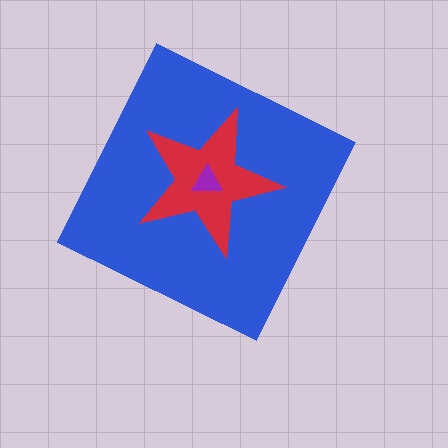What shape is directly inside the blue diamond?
The red star.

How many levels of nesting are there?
3.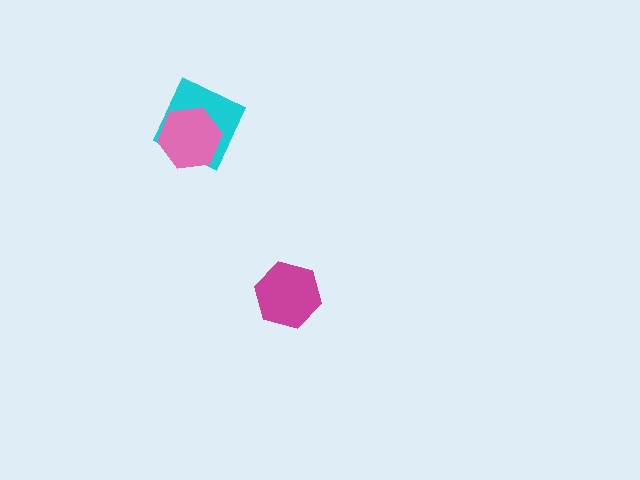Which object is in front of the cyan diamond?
The pink hexagon is in front of the cyan diamond.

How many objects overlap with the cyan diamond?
1 object overlaps with the cyan diamond.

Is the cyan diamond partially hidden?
Yes, it is partially covered by another shape.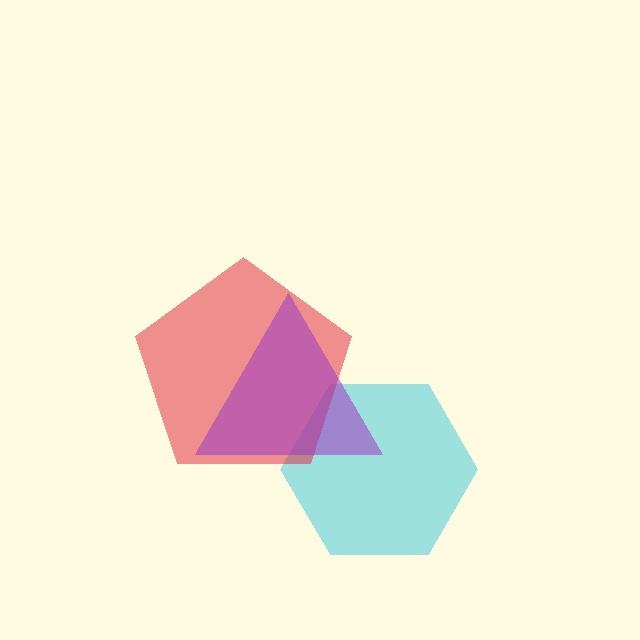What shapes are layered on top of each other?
The layered shapes are: a cyan hexagon, a red pentagon, a purple triangle.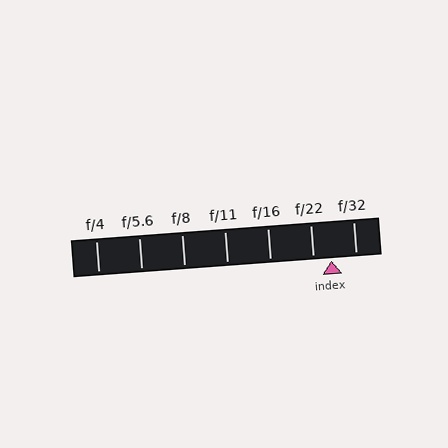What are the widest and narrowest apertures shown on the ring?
The widest aperture shown is f/4 and the narrowest is f/32.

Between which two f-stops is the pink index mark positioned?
The index mark is between f/22 and f/32.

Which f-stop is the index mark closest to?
The index mark is closest to f/22.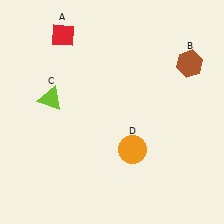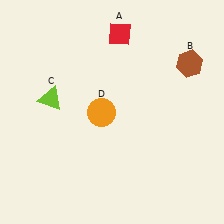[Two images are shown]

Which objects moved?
The objects that moved are: the red diamond (A), the orange circle (D).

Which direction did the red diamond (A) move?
The red diamond (A) moved right.